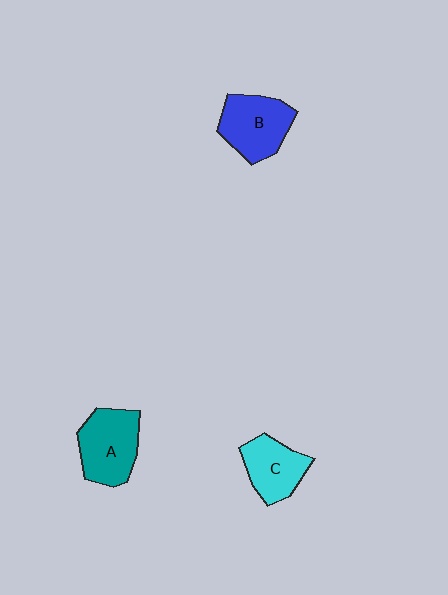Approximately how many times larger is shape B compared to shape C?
Approximately 1.2 times.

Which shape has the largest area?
Shape A (teal).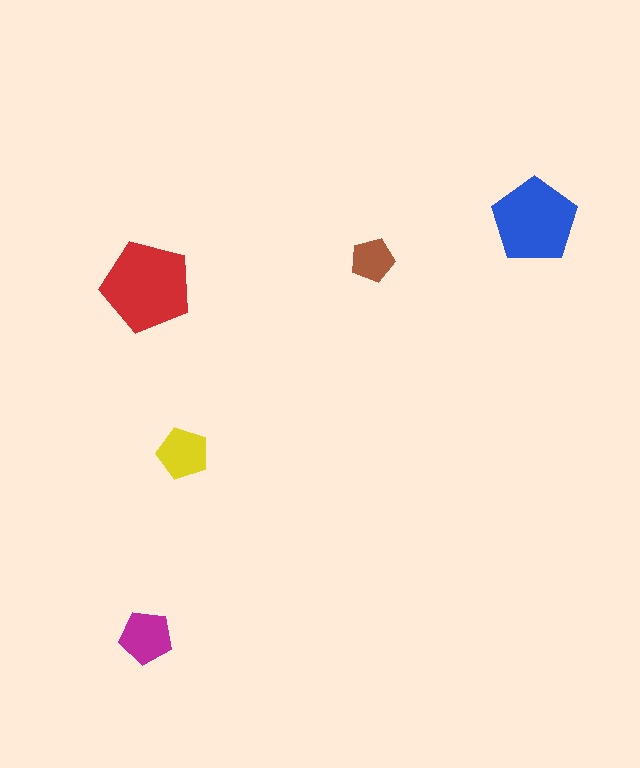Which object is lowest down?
The magenta pentagon is bottommost.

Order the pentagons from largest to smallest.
the red one, the blue one, the magenta one, the yellow one, the brown one.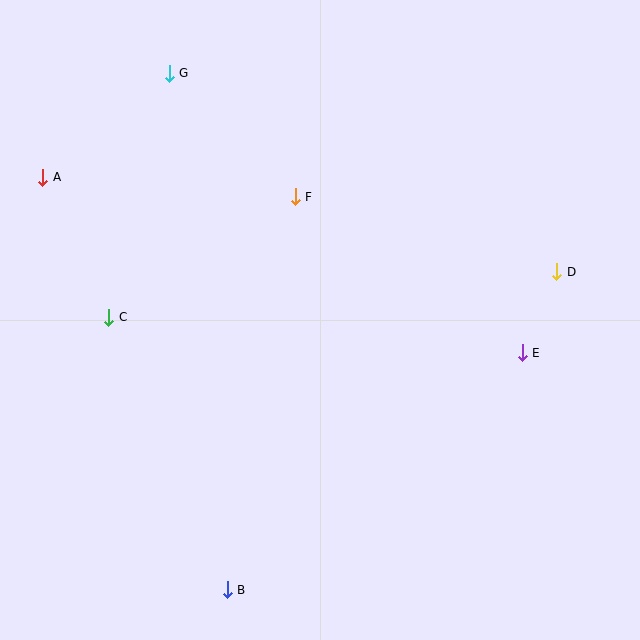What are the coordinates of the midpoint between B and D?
The midpoint between B and D is at (392, 431).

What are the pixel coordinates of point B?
Point B is at (227, 590).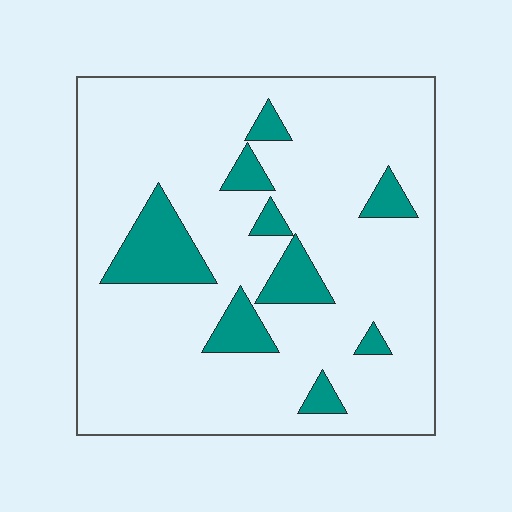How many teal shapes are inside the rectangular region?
9.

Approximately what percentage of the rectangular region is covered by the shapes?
Approximately 15%.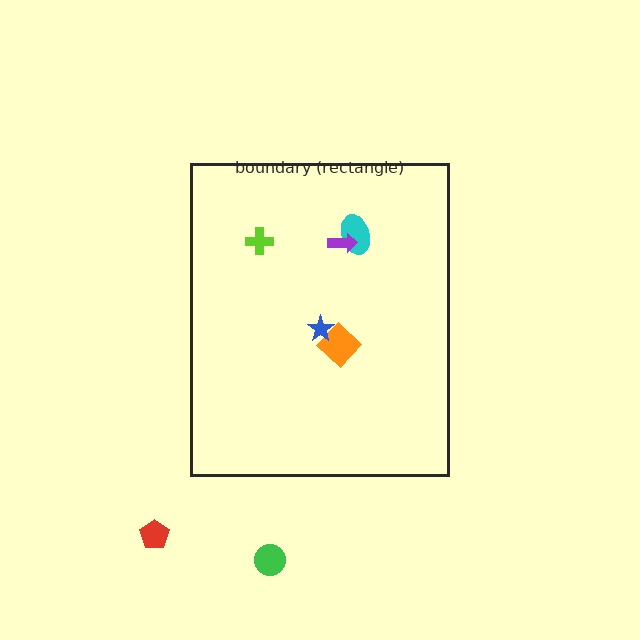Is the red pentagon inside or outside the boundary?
Outside.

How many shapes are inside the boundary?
5 inside, 2 outside.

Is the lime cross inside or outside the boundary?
Inside.